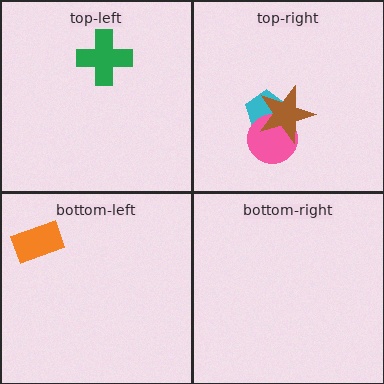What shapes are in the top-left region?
The green cross.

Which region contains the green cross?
The top-left region.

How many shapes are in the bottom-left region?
1.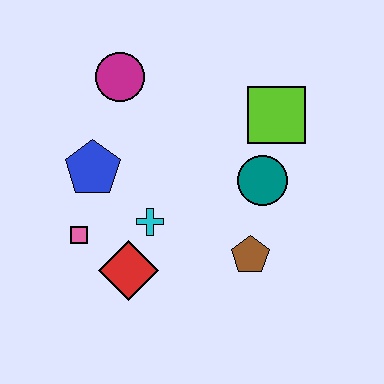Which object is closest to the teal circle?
The lime square is closest to the teal circle.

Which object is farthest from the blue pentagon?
The lime square is farthest from the blue pentagon.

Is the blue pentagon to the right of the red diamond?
No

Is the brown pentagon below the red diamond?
No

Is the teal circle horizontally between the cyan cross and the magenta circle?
No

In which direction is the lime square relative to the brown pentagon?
The lime square is above the brown pentagon.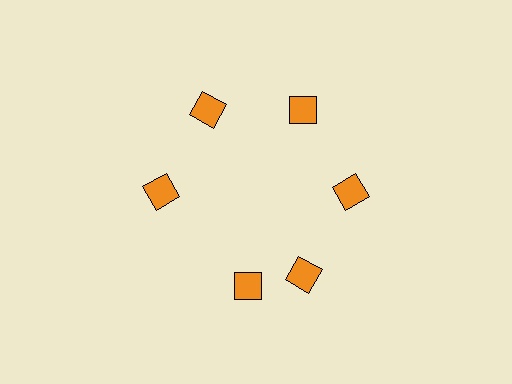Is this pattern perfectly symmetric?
No. The 6 orange diamonds are arranged in a ring, but one element near the 7 o'clock position is rotated out of alignment along the ring, breaking the 6-fold rotational symmetry.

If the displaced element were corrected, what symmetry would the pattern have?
It would have 6-fold rotational symmetry — the pattern would map onto itself every 60 degrees.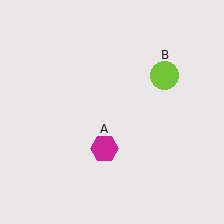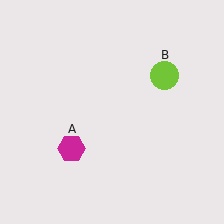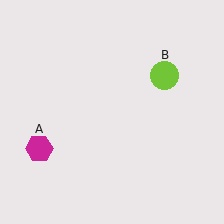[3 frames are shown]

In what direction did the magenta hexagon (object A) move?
The magenta hexagon (object A) moved left.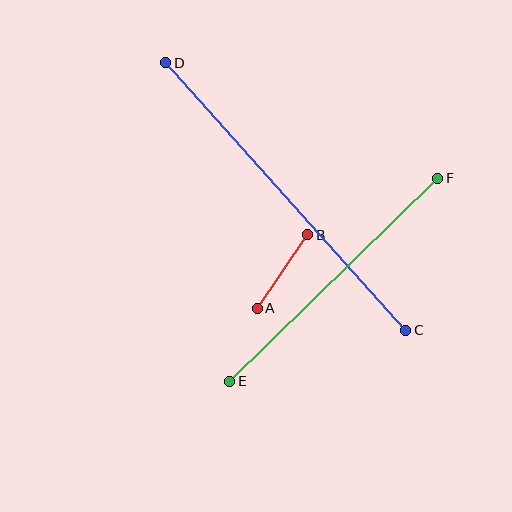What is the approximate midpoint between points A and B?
The midpoint is at approximately (283, 272) pixels.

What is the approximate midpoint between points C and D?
The midpoint is at approximately (286, 196) pixels.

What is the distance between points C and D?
The distance is approximately 359 pixels.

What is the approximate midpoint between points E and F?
The midpoint is at approximately (334, 280) pixels.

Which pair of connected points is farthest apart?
Points C and D are farthest apart.